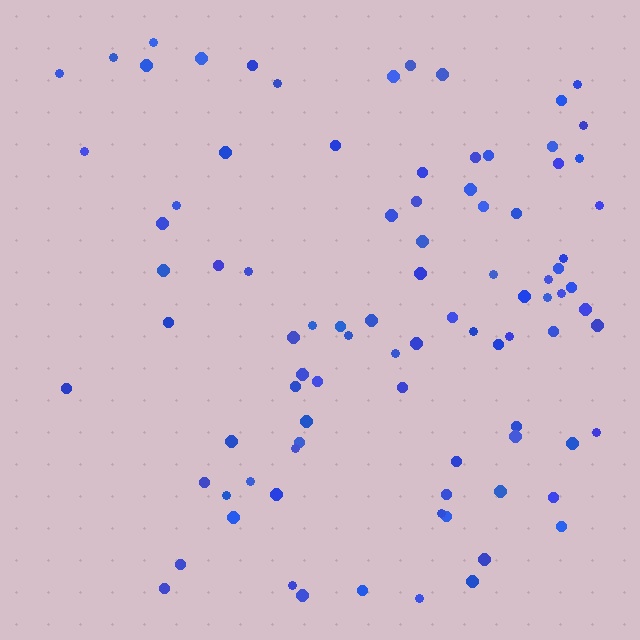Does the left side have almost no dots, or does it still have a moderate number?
Still a moderate number, just noticeably fewer than the right.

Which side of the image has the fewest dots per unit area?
The left.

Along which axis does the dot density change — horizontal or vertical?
Horizontal.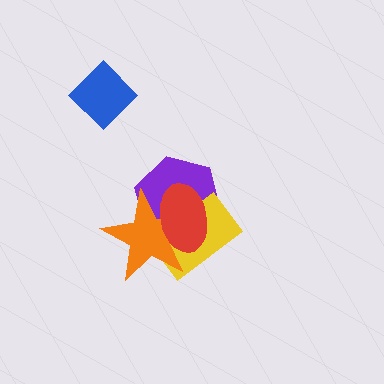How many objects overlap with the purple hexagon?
3 objects overlap with the purple hexagon.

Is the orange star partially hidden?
Yes, it is partially covered by another shape.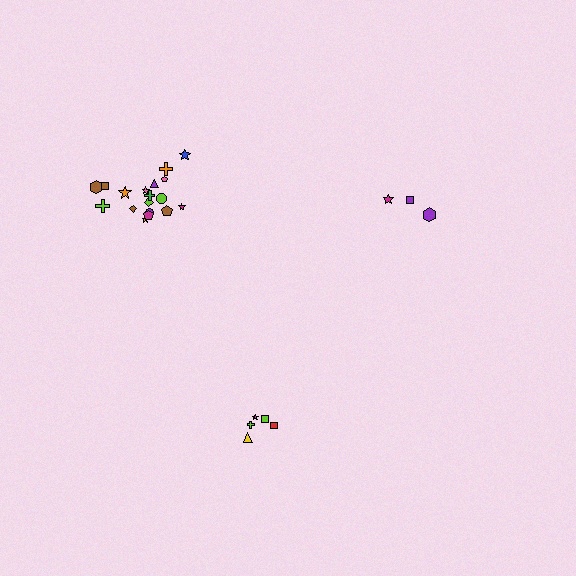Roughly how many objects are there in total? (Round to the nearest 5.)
Roughly 25 objects in total.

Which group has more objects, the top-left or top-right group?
The top-left group.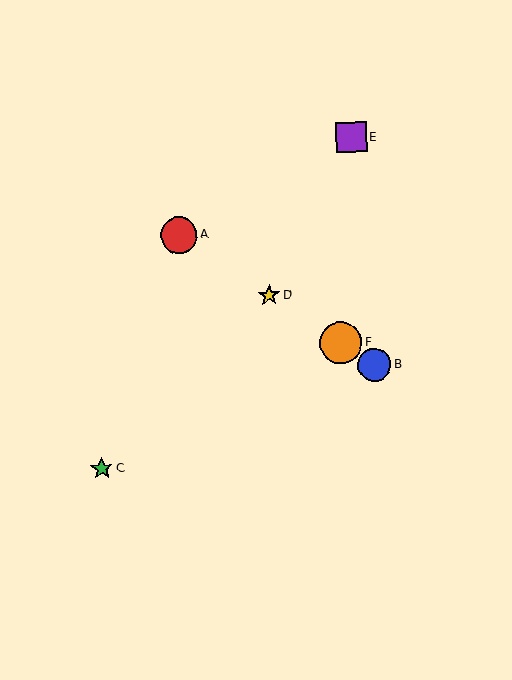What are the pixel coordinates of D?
Object D is at (269, 295).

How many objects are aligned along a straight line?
4 objects (A, B, D, F) are aligned along a straight line.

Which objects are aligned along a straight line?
Objects A, B, D, F are aligned along a straight line.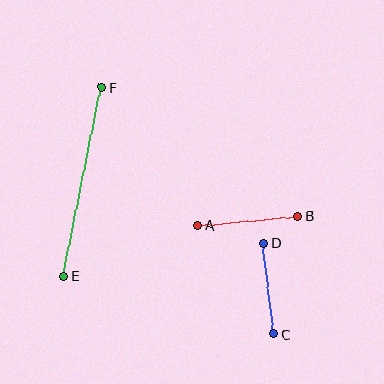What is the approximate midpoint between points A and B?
The midpoint is at approximately (248, 221) pixels.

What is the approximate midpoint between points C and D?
The midpoint is at approximately (269, 289) pixels.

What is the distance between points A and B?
The distance is approximately 101 pixels.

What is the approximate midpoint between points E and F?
The midpoint is at approximately (82, 182) pixels.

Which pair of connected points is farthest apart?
Points E and F are farthest apart.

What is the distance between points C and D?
The distance is approximately 92 pixels.